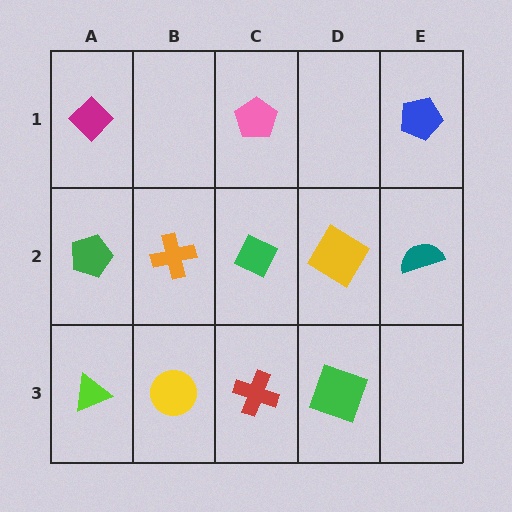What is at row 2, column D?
A yellow diamond.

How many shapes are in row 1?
3 shapes.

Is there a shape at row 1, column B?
No, that cell is empty.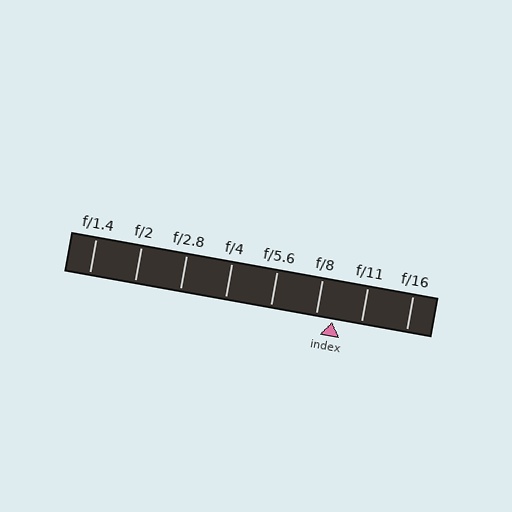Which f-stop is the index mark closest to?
The index mark is closest to f/8.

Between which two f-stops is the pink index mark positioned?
The index mark is between f/8 and f/11.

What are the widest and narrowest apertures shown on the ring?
The widest aperture shown is f/1.4 and the narrowest is f/16.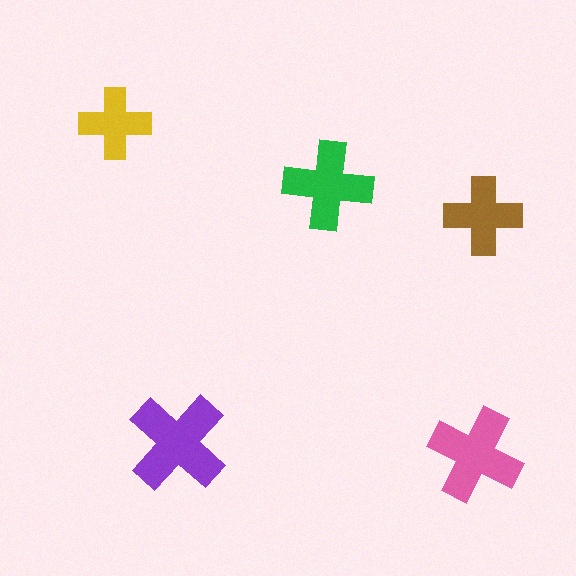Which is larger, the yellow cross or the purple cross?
The purple one.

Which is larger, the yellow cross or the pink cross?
The pink one.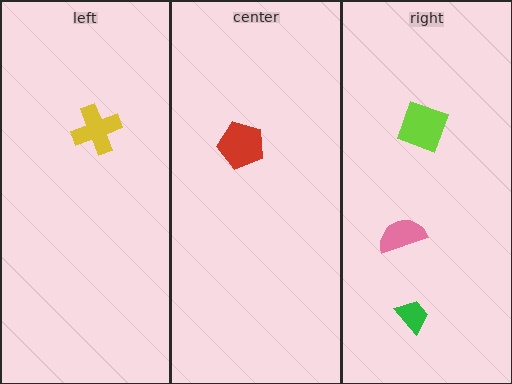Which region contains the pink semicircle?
The right region.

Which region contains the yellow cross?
The left region.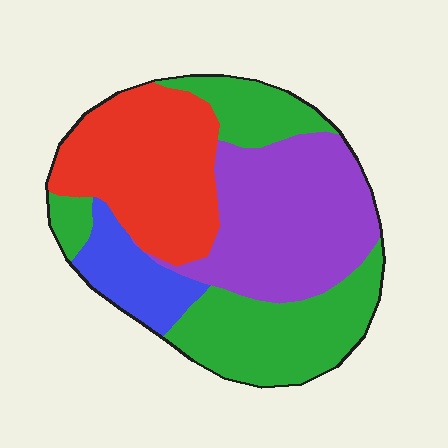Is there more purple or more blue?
Purple.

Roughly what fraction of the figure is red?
Red covers 27% of the figure.